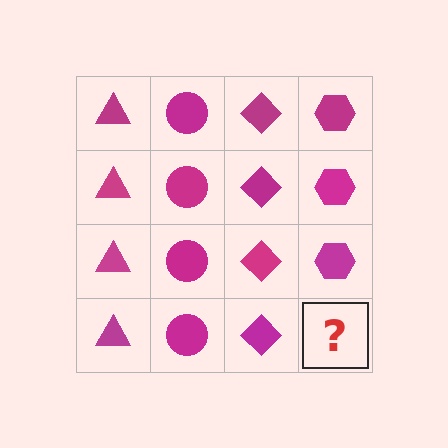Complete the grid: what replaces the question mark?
The question mark should be replaced with a magenta hexagon.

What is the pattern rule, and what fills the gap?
The rule is that each column has a consistent shape. The gap should be filled with a magenta hexagon.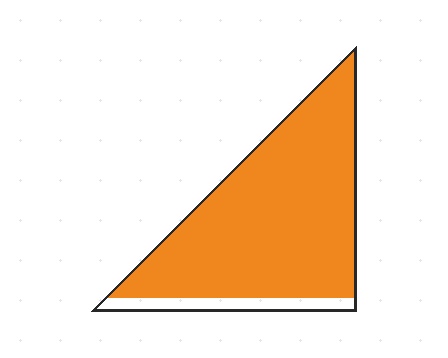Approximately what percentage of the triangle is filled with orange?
Approximately 90%.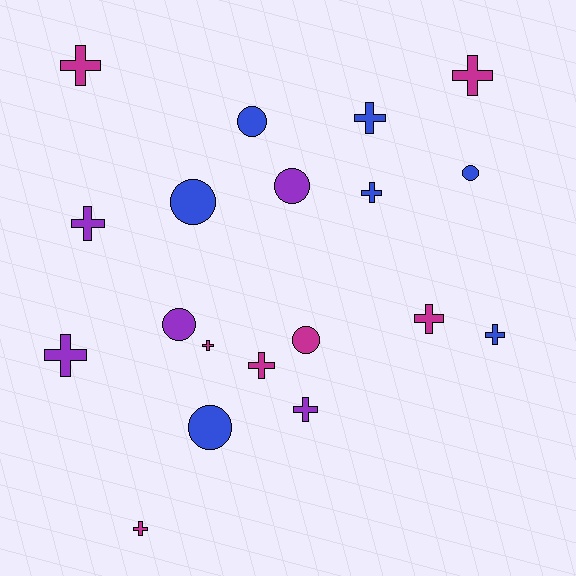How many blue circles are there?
There are 4 blue circles.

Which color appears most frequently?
Magenta, with 7 objects.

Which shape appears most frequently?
Cross, with 12 objects.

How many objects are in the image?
There are 19 objects.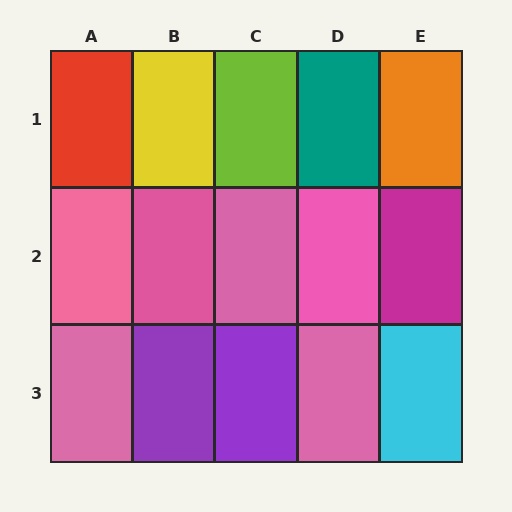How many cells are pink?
6 cells are pink.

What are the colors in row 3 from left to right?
Pink, purple, purple, pink, cyan.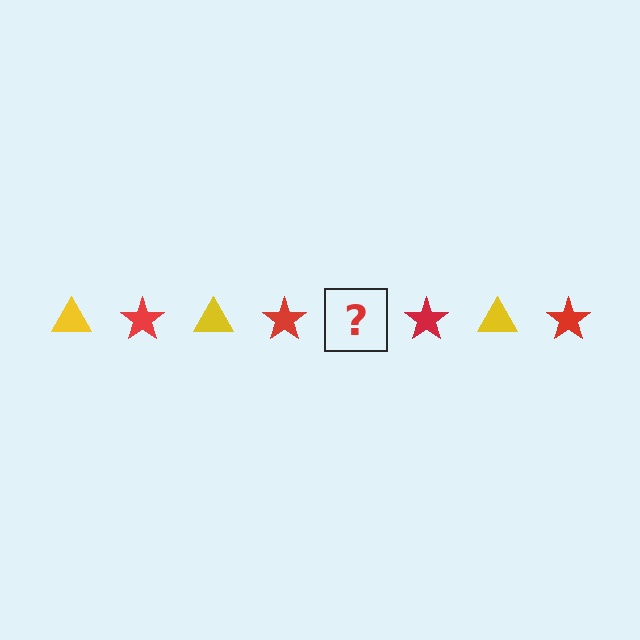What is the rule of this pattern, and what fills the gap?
The rule is that the pattern alternates between yellow triangle and red star. The gap should be filled with a yellow triangle.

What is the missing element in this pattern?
The missing element is a yellow triangle.